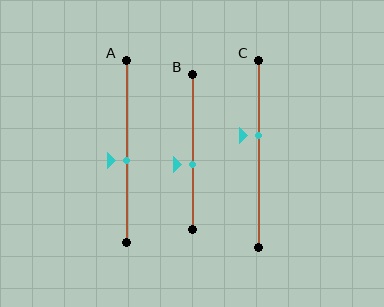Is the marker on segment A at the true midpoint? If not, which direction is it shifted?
No, the marker on segment A is shifted downward by about 5% of the segment length.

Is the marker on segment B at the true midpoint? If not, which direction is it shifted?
No, the marker on segment B is shifted downward by about 8% of the segment length.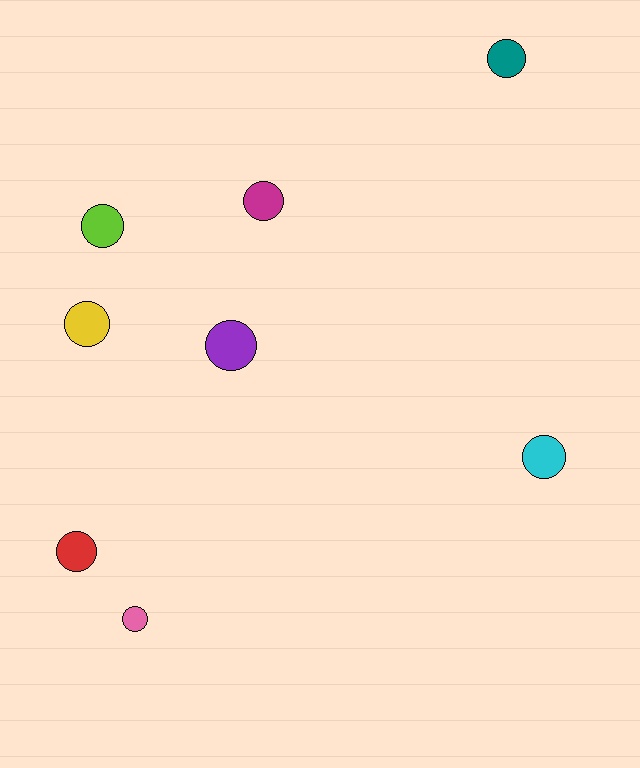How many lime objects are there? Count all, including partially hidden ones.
There is 1 lime object.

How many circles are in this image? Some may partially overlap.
There are 8 circles.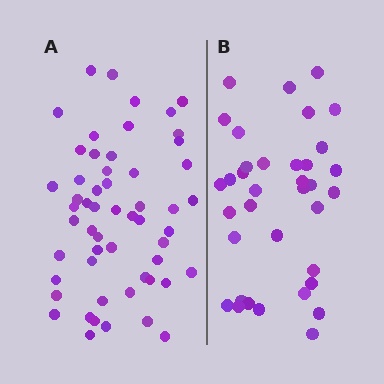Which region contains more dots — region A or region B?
Region A (the left region) has more dots.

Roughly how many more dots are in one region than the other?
Region A has approximately 20 more dots than region B.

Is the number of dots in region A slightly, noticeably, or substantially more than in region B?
Region A has substantially more. The ratio is roughly 1.5 to 1.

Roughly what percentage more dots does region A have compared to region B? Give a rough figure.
About 55% more.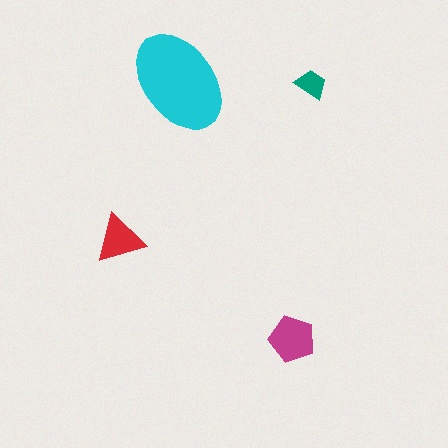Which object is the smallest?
The teal trapezoid.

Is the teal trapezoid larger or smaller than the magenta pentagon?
Smaller.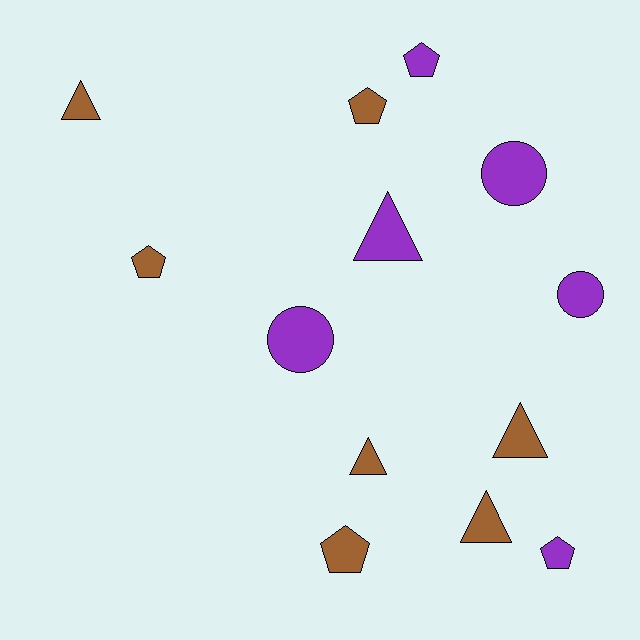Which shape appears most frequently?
Pentagon, with 5 objects.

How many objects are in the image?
There are 13 objects.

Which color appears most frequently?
Brown, with 7 objects.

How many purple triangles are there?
There is 1 purple triangle.